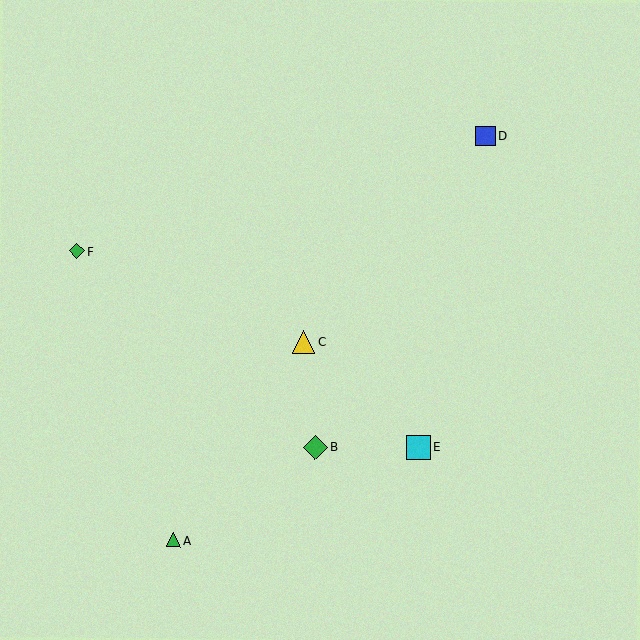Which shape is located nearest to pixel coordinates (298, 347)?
The yellow triangle (labeled C) at (303, 342) is nearest to that location.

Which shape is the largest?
The cyan square (labeled E) is the largest.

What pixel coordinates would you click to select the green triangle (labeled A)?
Click at (173, 540) to select the green triangle A.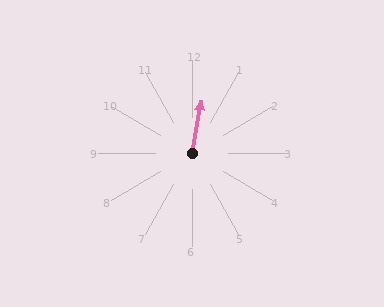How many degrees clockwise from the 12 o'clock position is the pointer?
Approximately 10 degrees.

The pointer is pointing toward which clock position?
Roughly 12 o'clock.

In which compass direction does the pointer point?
North.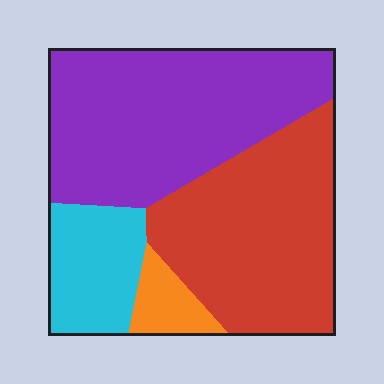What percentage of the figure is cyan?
Cyan covers around 15% of the figure.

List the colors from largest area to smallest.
From largest to smallest: purple, red, cyan, orange.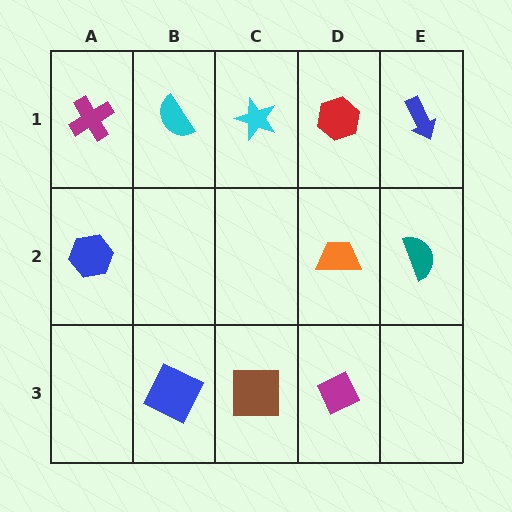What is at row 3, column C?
A brown square.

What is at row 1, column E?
A blue arrow.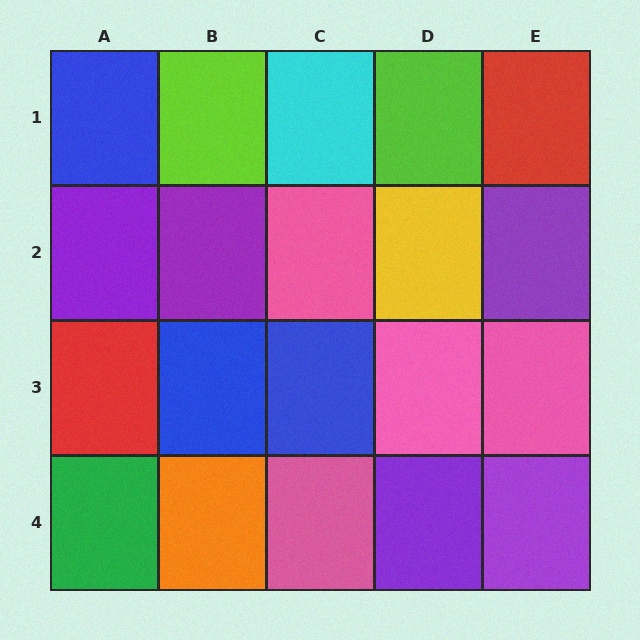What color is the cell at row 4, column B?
Orange.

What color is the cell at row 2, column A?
Purple.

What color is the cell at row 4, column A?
Green.